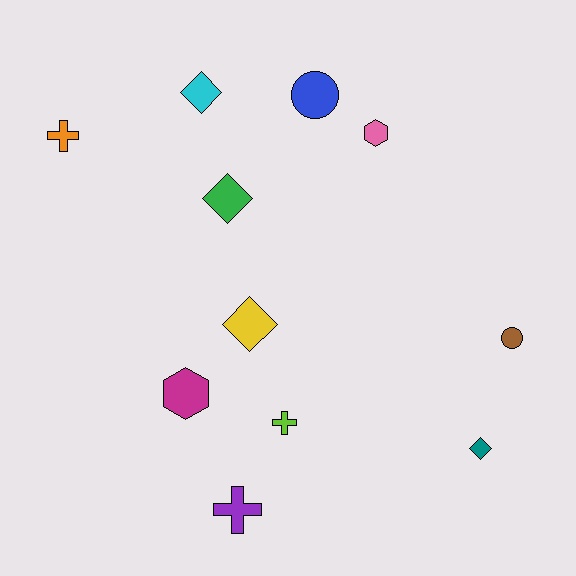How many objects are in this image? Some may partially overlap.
There are 11 objects.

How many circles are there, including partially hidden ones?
There are 2 circles.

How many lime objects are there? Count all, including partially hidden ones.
There is 1 lime object.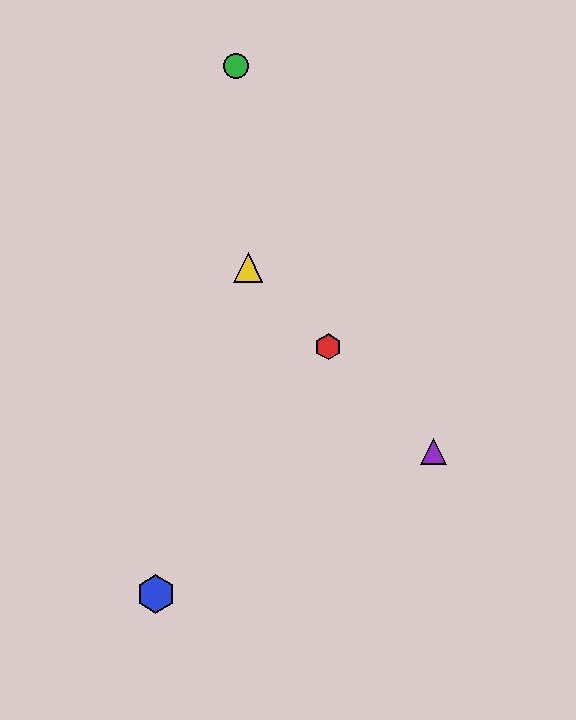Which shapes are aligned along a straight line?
The red hexagon, the yellow triangle, the purple triangle are aligned along a straight line.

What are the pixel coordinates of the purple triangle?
The purple triangle is at (433, 451).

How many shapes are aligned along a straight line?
3 shapes (the red hexagon, the yellow triangle, the purple triangle) are aligned along a straight line.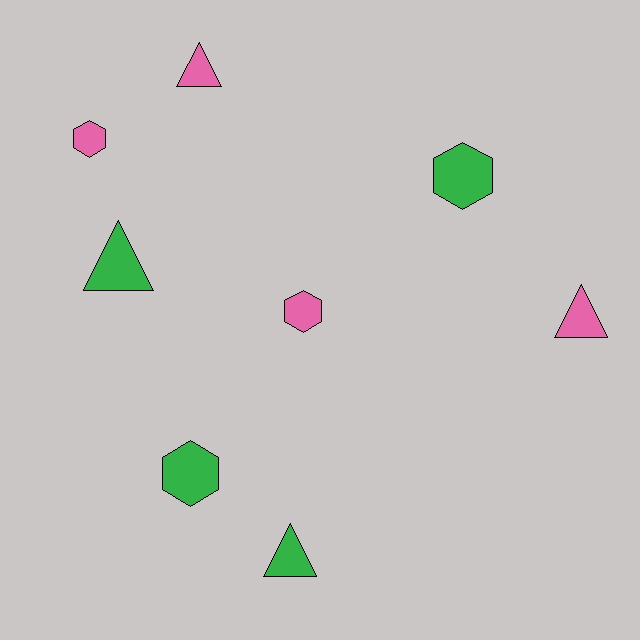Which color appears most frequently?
Green, with 4 objects.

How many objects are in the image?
There are 8 objects.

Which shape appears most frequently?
Hexagon, with 4 objects.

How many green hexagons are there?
There are 2 green hexagons.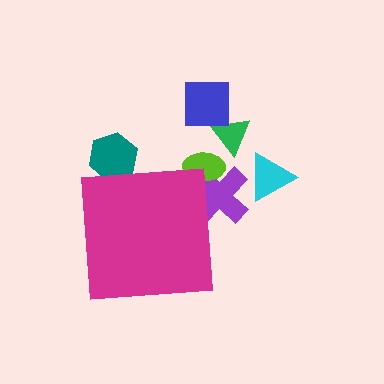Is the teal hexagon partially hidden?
Yes, the teal hexagon is partially hidden behind the magenta square.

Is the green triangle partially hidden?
No, the green triangle is fully visible.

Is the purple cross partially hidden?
Yes, the purple cross is partially hidden behind the magenta square.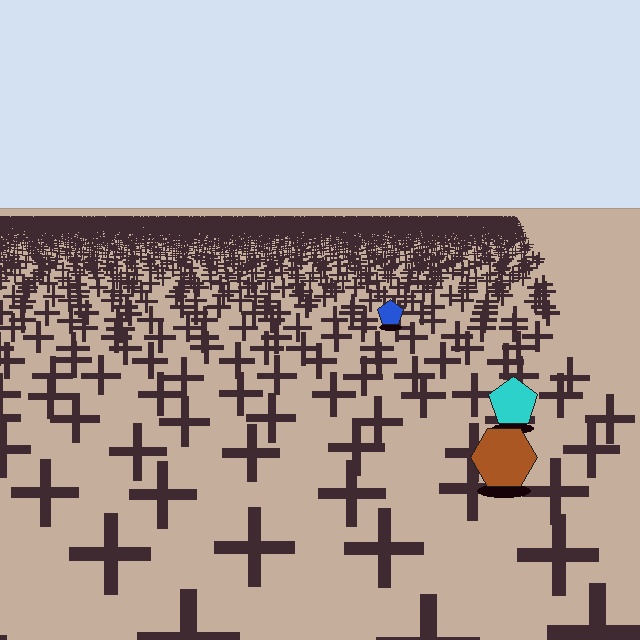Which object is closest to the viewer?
The brown hexagon is closest. The texture marks near it are larger and more spread out.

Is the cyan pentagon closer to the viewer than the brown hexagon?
No. The brown hexagon is closer — you can tell from the texture gradient: the ground texture is coarser near it.